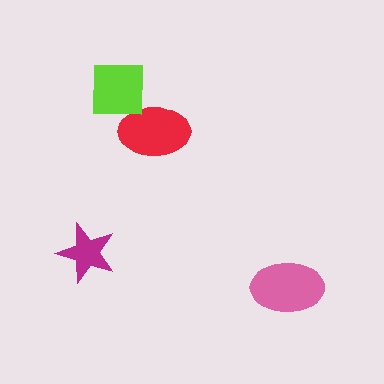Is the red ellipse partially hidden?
Yes, it is partially covered by another shape.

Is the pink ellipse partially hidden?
No, no other shape covers it.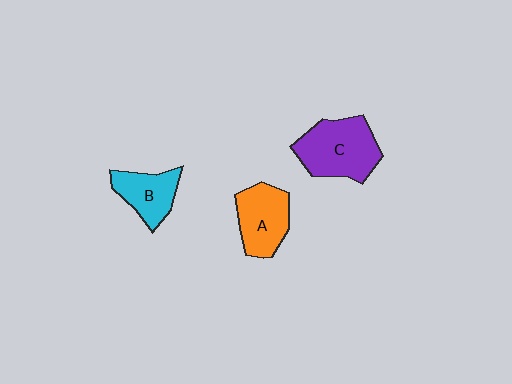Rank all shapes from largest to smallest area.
From largest to smallest: C (purple), A (orange), B (cyan).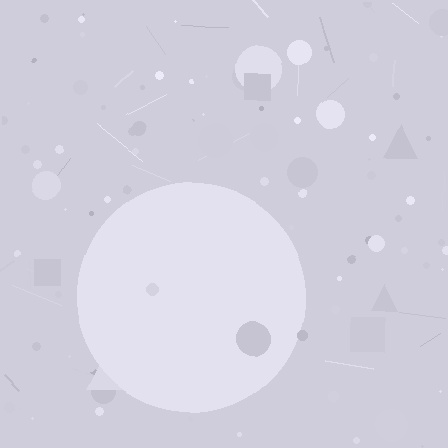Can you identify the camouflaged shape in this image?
The camouflaged shape is a circle.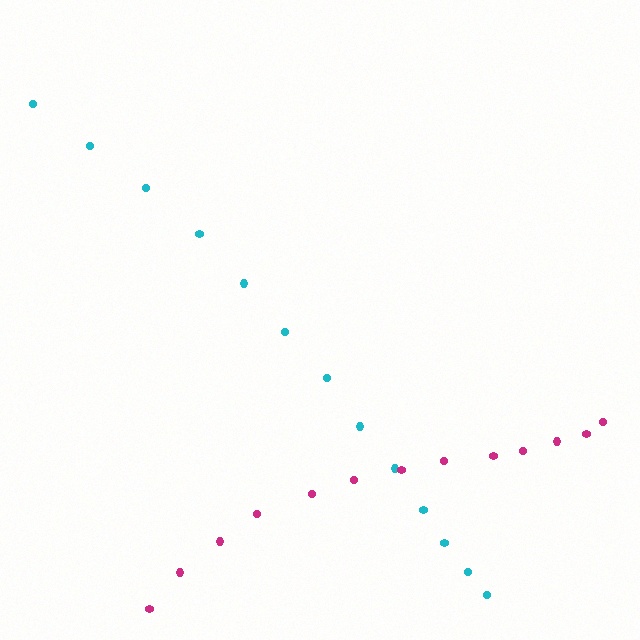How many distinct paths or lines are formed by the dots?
There are 2 distinct paths.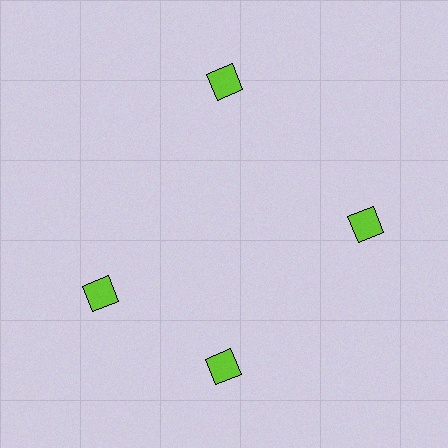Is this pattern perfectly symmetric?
No. The 4 lime diamonds are arranged in a ring, but one element near the 9 o'clock position is rotated out of alignment along the ring, breaking the 4-fold rotational symmetry.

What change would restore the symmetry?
The symmetry would be restored by rotating it back into even spacing with its neighbors so that all 4 diamonds sit at equal angles and equal distance from the center.